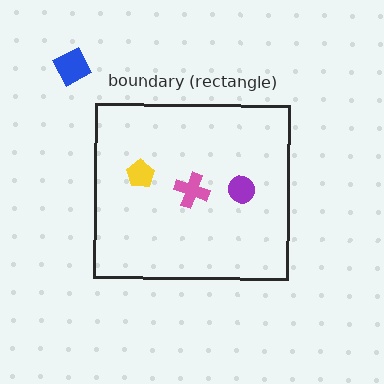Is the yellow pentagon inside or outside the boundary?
Inside.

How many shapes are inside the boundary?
3 inside, 1 outside.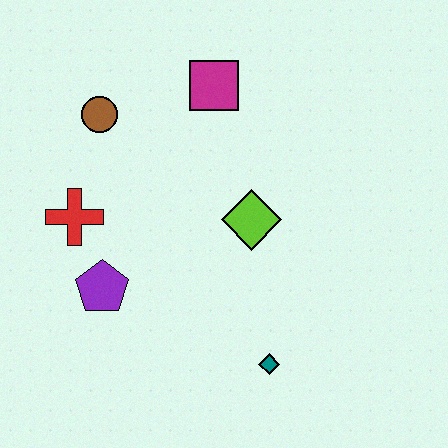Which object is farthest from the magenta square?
The teal diamond is farthest from the magenta square.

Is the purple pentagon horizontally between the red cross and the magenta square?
Yes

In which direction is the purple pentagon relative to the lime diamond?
The purple pentagon is to the left of the lime diamond.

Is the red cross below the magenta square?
Yes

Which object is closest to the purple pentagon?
The red cross is closest to the purple pentagon.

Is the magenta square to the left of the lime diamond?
Yes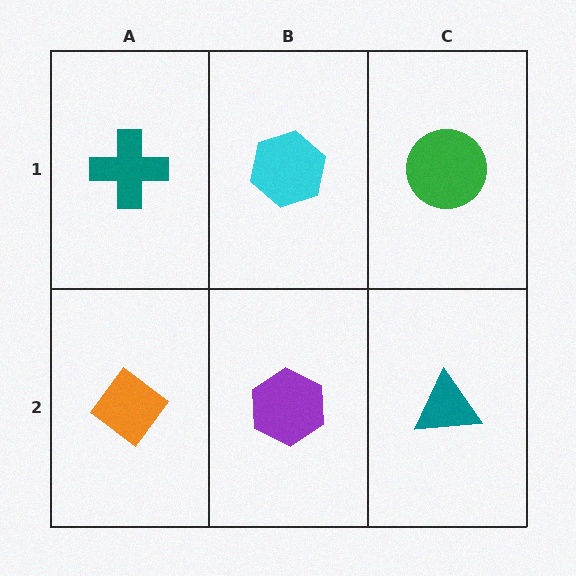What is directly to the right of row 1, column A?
A cyan hexagon.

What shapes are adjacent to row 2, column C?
A green circle (row 1, column C), a purple hexagon (row 2, column B).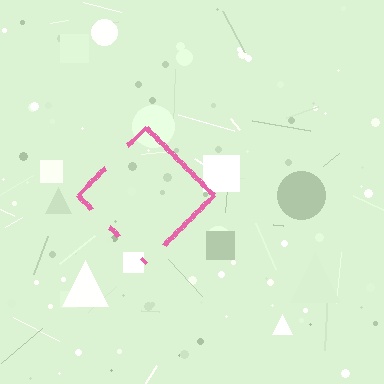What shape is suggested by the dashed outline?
The dashed outline suggests a diamond.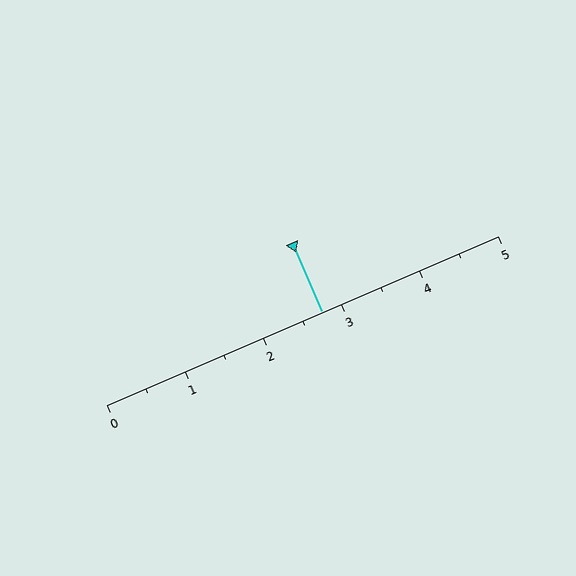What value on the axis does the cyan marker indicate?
The marker indicates approximately 2.8.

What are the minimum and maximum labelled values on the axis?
The axis runs from 0 to 5.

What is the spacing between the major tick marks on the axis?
The major ticks are spaced 1 apart.